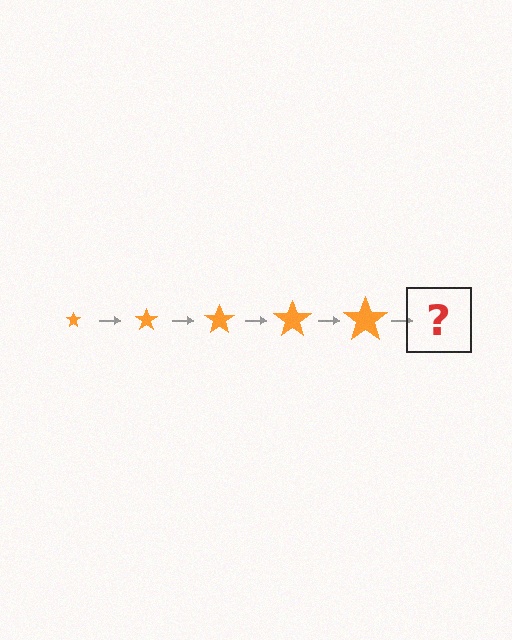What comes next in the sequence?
The next element should be an orange star, larger than the previous one.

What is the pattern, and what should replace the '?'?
The pattern is that the star gets progressively larger each step. The '?' should be an orange star, larger than the previous one.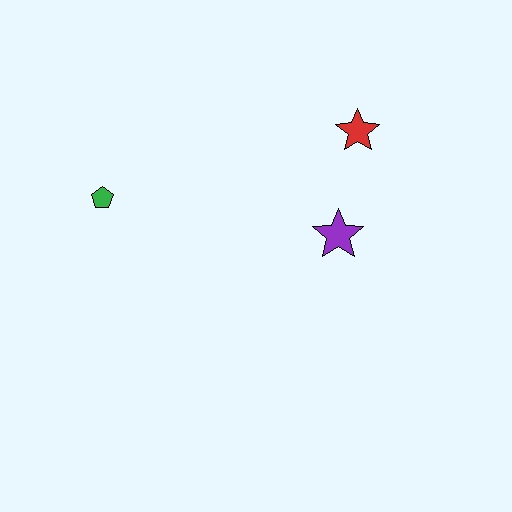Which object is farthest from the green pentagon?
The red star is farthest from the green pentagon.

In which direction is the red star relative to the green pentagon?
The red star is to the right of the green pentagon.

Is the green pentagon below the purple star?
No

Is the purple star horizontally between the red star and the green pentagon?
Yes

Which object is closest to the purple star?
The red star is closest to the purple star.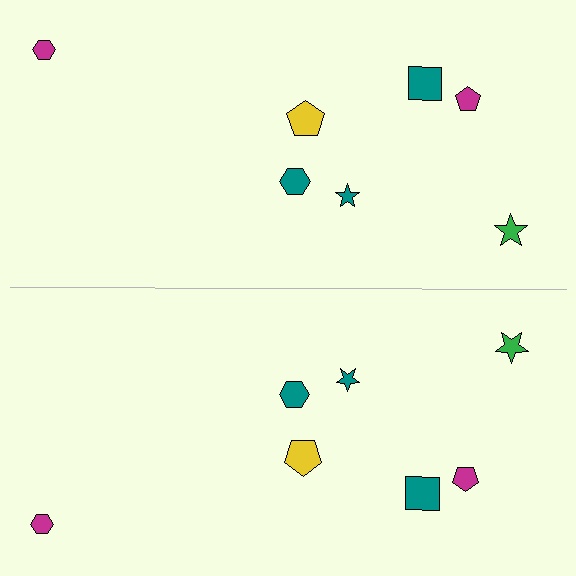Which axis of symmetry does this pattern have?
The pattern has a horizontal axis of symmetry running through the center of the image.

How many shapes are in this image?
There are 14 shapes in this image.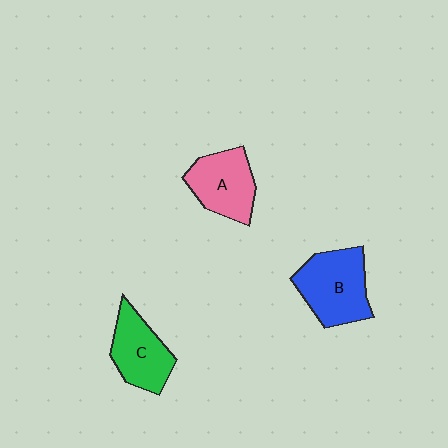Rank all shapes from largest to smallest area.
From largest to smallest: B (blue), A (pink), C (green).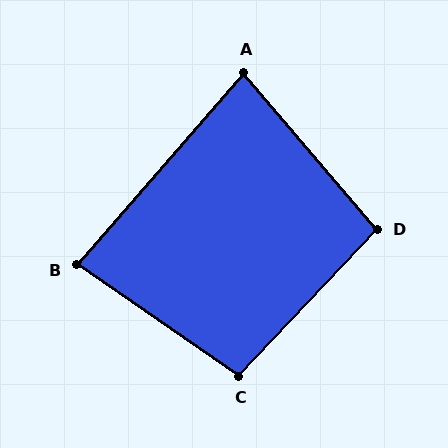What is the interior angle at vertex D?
Approximately 96 degrees (obtuse).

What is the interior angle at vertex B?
Approximately 84 degrees (acute).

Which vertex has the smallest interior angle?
A, at approximately 81 degrees.